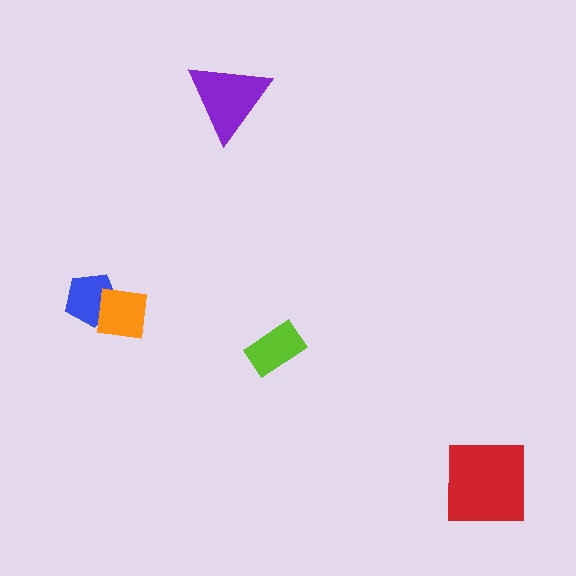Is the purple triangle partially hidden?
No, no other shape covers it.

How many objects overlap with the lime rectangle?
0 objects overlap with the lime rectangle.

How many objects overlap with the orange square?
1 object overlaps with the orange square.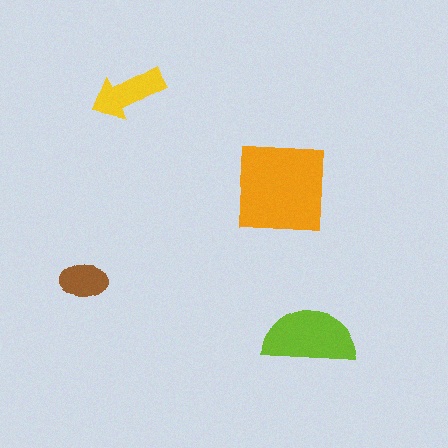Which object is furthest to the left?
The brown ellipse is leftmost.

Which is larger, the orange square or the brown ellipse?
The orange square.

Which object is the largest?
The orange square.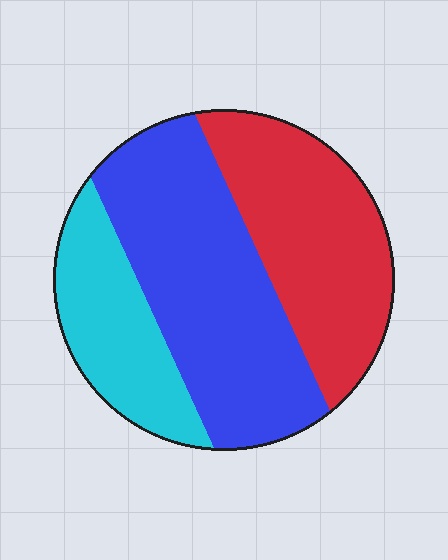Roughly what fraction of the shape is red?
Red covers roughly 35% of the shape.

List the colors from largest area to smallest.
From largest to smallest: blue, red, cyan.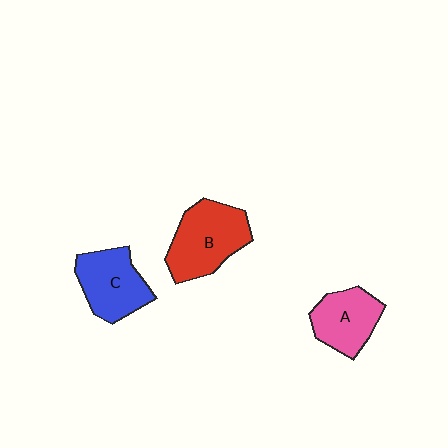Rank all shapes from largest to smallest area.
From largest to smallest: B (red), C (blue), A (pink).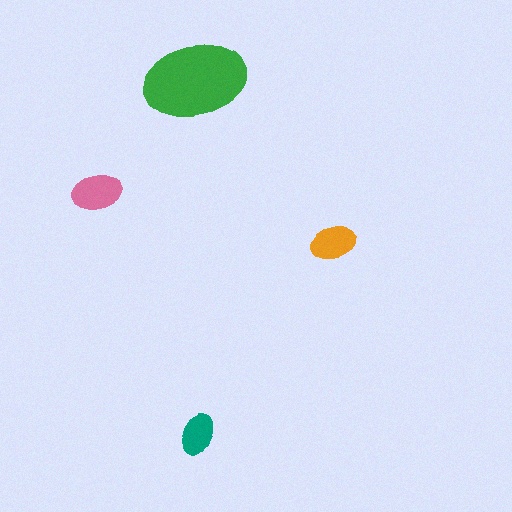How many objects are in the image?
There are 4 objects in the image.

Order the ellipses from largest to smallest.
the green one, the pink one, the orange one, the teal one.